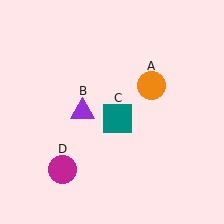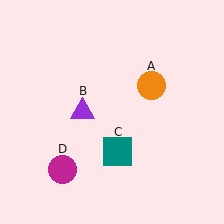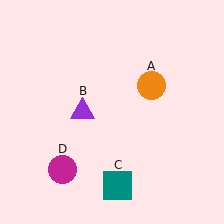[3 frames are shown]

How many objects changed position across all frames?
1 object changed position: teal square (object C).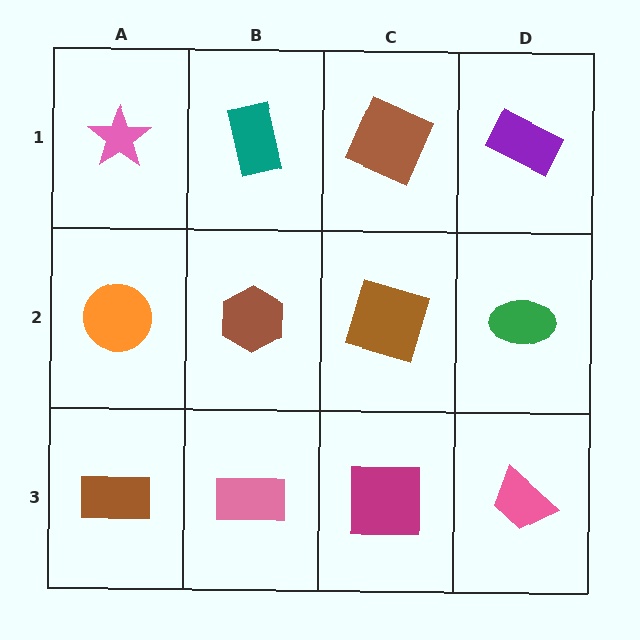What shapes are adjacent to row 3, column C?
A brown square (row 2, column C), a pink rectangle (row 3, column B), a pink trapezoid (row 3, column D).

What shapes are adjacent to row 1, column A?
An orange circle (row 2, column A), a teal rectangle (row 1, column B).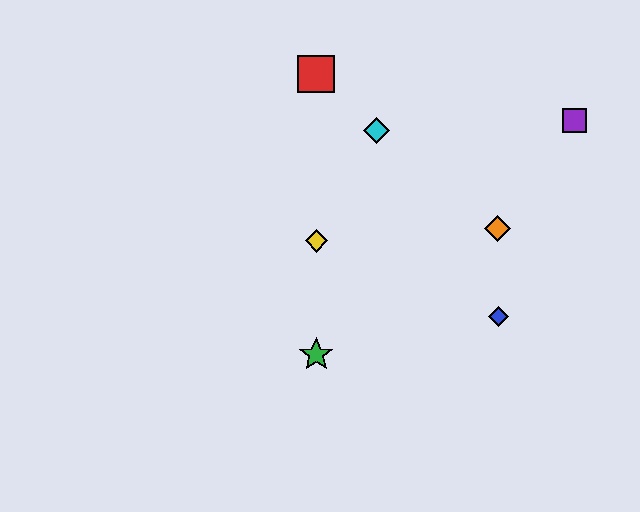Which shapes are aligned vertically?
The red square, the green star, the yellow diamond are aligned vertically.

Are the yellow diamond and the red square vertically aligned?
Yes, both are at x≈316.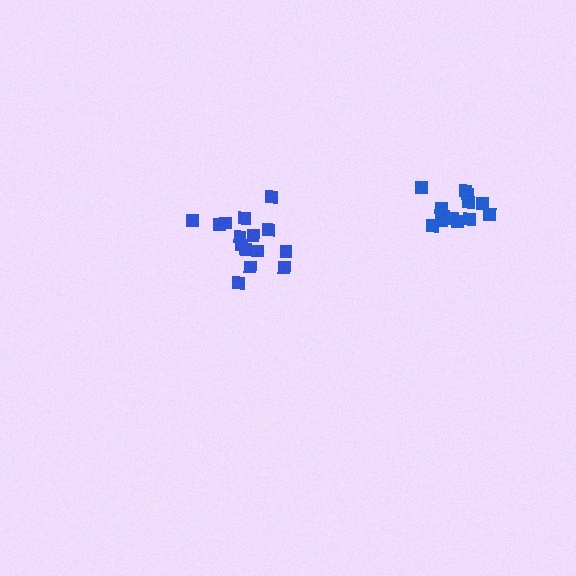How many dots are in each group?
Group 1: 15 dots, Group 2: 13 dots (28 total).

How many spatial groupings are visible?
There are 2 spatial groupings.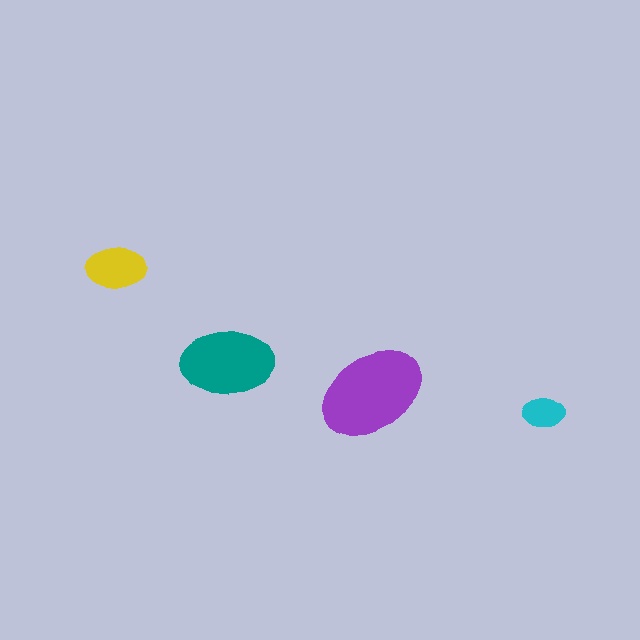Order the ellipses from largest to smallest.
the purple one, the teal one, the yellow one, the cyan one.